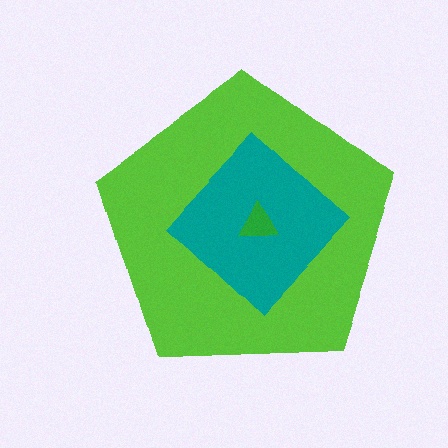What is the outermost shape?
The lime pentagon.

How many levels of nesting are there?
3.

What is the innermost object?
The green triangle.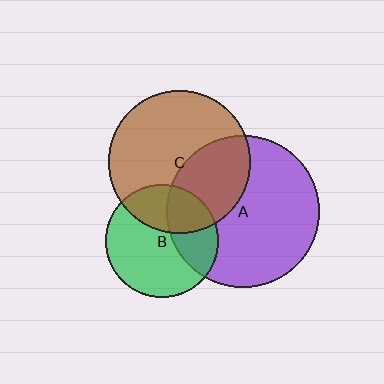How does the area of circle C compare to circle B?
Approximately 1.6 times.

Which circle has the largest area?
Circle A (purple).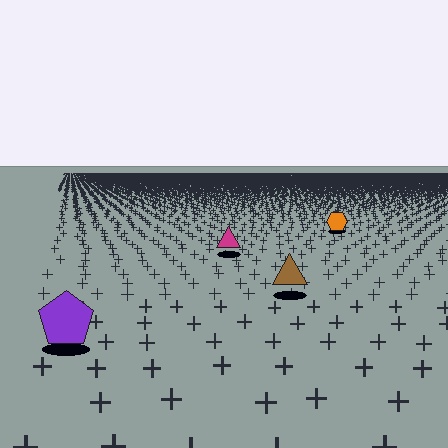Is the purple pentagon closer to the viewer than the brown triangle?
Yes. The purple pentagon is closer — you can tell from the texture gradient: the ground texture is coarser near it.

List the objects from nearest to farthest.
From nearest to farthest: the purple pentagon, the brown triangle, the magenta triangle, the orange hexagon.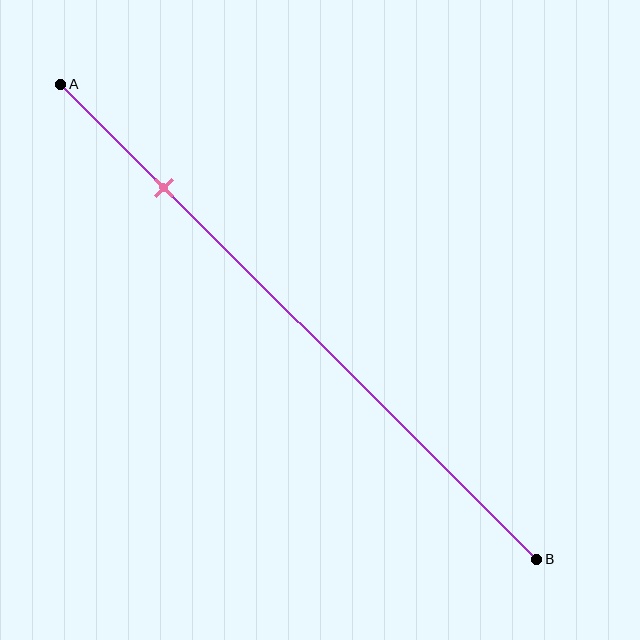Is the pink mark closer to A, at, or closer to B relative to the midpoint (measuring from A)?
The pink mark is closer to point A than the midpoint of segment AB.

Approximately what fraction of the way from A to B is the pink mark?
The pink mark is approximately 20% of the way from A to B.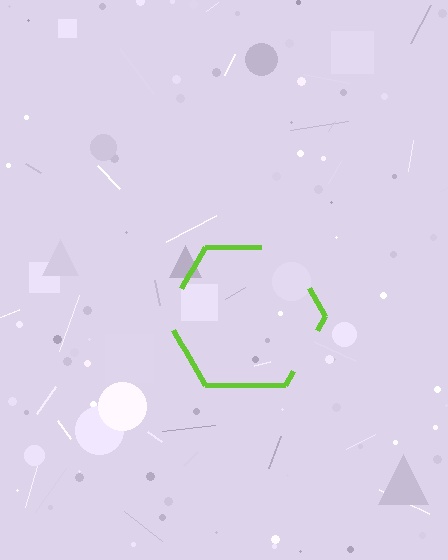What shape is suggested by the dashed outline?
The dashed outline suggests a hexagon.